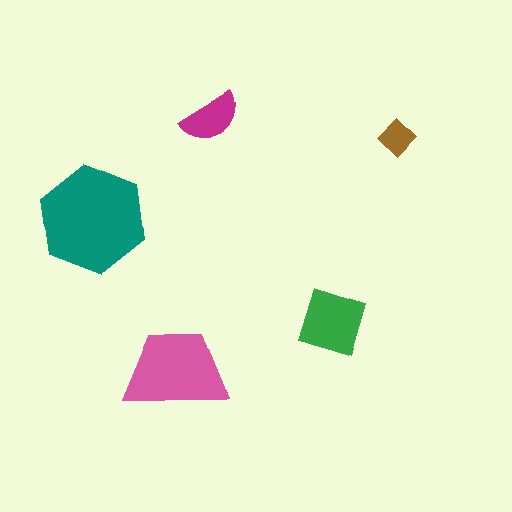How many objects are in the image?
There are 5 objects in the image.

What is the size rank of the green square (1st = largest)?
3rd.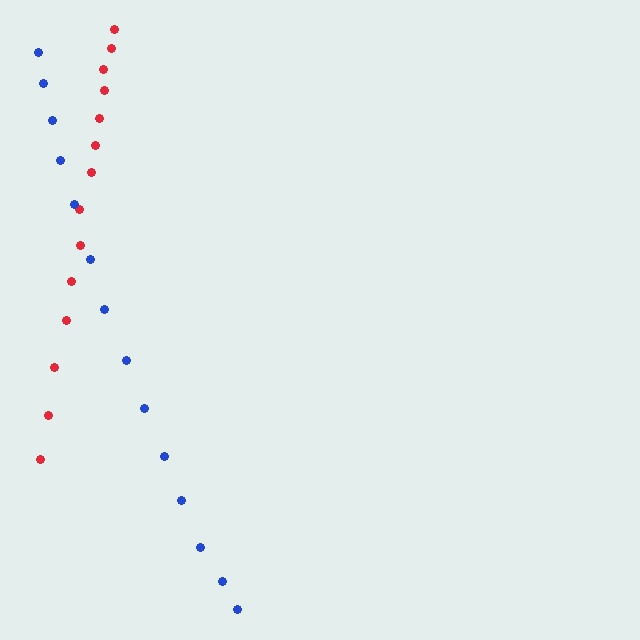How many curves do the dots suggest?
There are 2 distinct paths.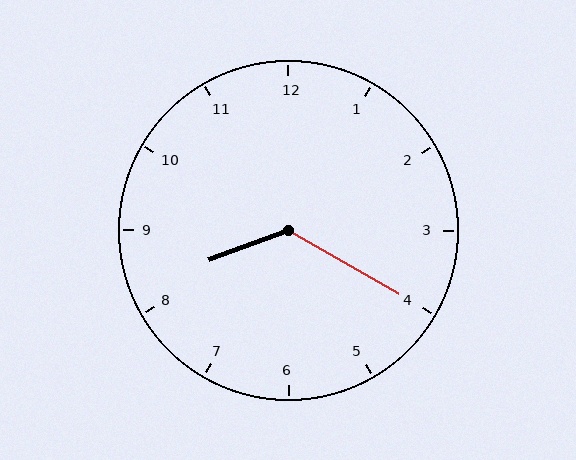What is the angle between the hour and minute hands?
Approximately 130 degrees.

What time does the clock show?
8:20.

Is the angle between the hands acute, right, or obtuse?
It is obtuse.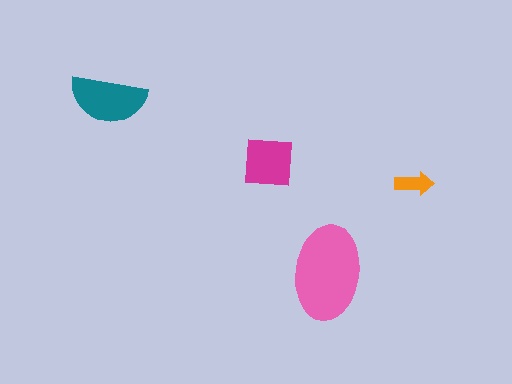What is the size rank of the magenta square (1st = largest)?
3rd.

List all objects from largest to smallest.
The pink ellipse, the teal semicircle, the magenta square, the orange arrow.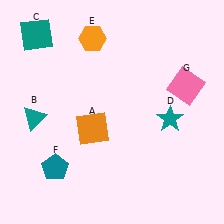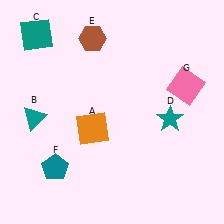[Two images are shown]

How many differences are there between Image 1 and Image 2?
There is 1 difference between the two images.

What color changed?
The hexagon (E) changed from orange in Image 1 to brown in Image 2.